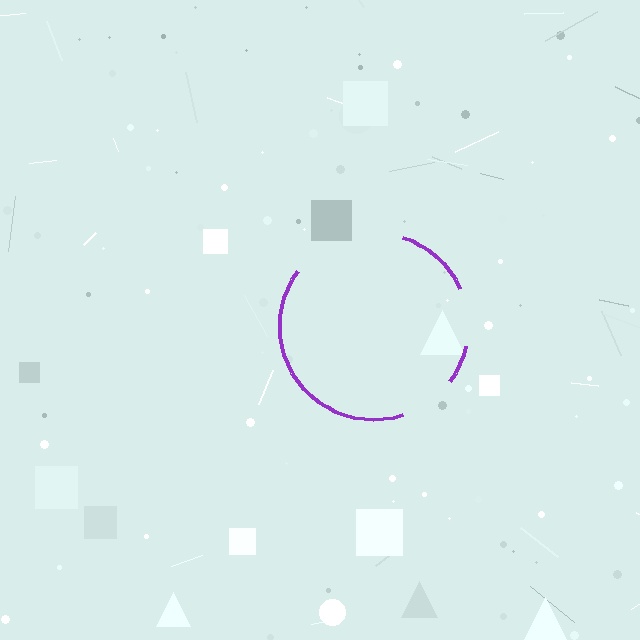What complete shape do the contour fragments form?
The contour fragments form a circle.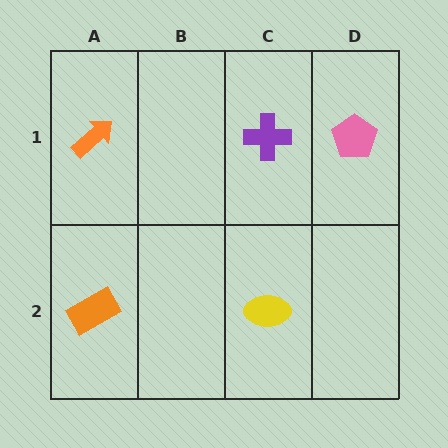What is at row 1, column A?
An orange arrow.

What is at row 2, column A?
An orange rectangle.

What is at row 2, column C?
A yellow ellipse.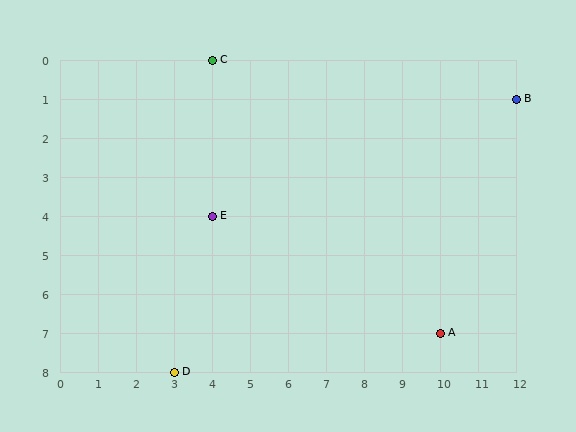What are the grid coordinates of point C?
Point C is at grid coordinates (4, 0).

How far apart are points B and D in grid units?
Points B and D are 9 columns and 7 rows apart (about 11.4 grid units diagonally).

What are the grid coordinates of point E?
Point E is at grid coordinates (4, 4).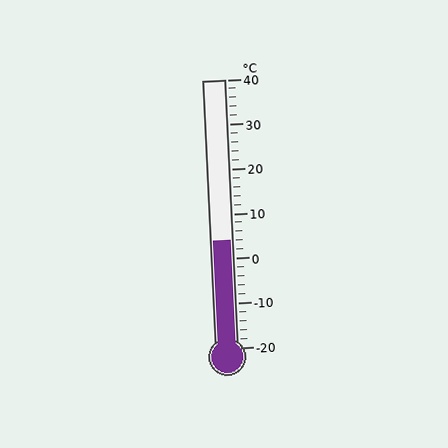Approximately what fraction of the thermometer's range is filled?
The thermometer is filled to approximately 40% of its range.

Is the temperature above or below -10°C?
The temperature is above -10°C.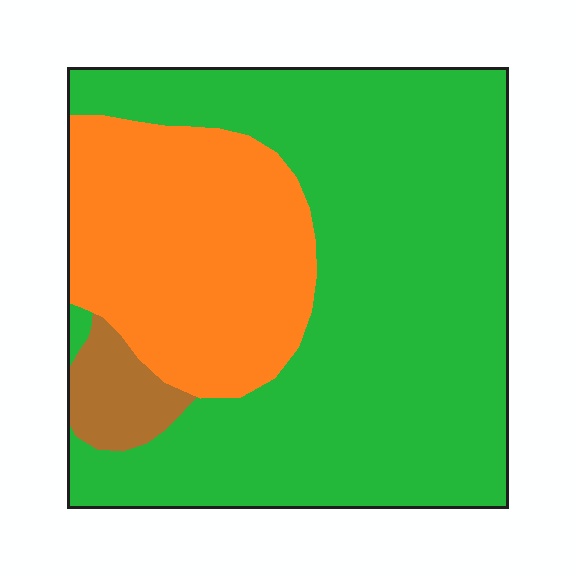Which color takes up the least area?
Brown, at roughly 5%.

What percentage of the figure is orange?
Orange takes up between a quarter and a half of the figure.